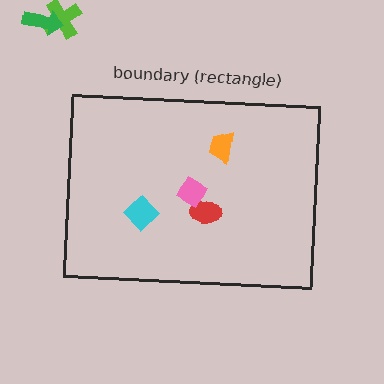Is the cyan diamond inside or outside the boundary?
Inside.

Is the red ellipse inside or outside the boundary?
Inside.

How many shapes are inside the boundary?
4 inside, 2 outside.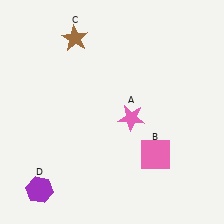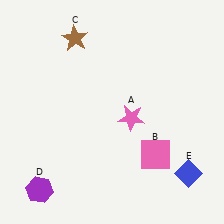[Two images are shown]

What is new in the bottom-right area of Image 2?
A blue diamond (E) was added in the bottom-right area of Image 2.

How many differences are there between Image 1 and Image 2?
There is 1 difference between the two images.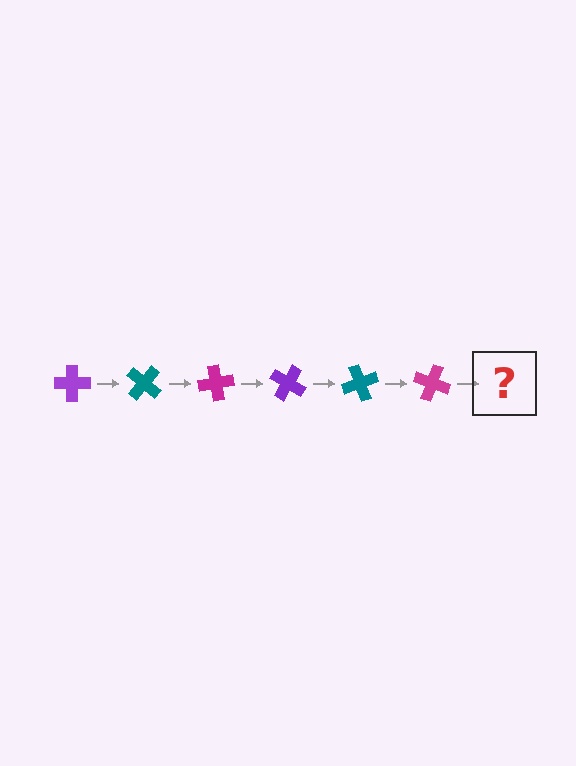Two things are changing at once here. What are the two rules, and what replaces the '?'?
The two rules are that it rotates 40 degrees each step and the color cycles through purple, teal, and magenta. The '?' should be a purple cross, rotated 240 degrees from the start.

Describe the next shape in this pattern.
It should be a purple cross, rotated 240 degrees from the start.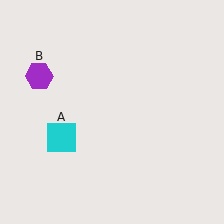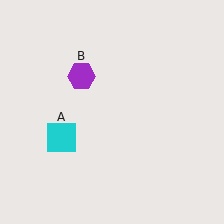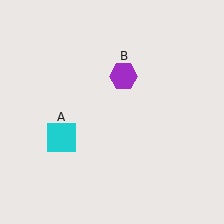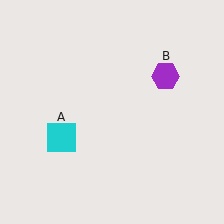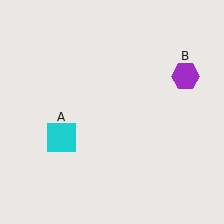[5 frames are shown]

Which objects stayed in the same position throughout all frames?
Cyan square (object A) remained stationary.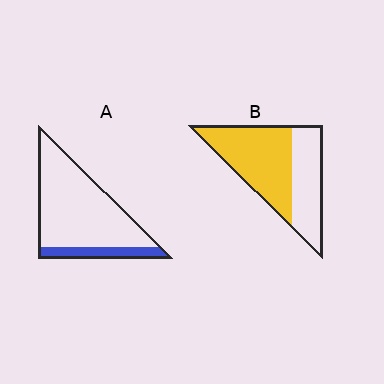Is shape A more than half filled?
No.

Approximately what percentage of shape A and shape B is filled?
A is approximately 15% and B is approximately 60%.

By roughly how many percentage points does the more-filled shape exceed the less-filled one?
By roughly 40 percentage points (B over A).